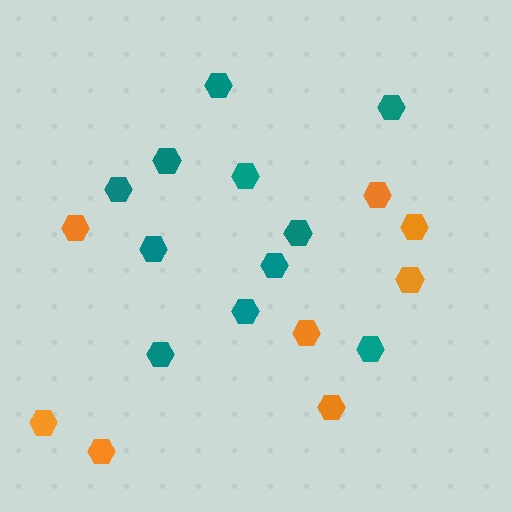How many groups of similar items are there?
There are 2 groups: one group of teal hexagons (11) and one group of orange hexagons (8).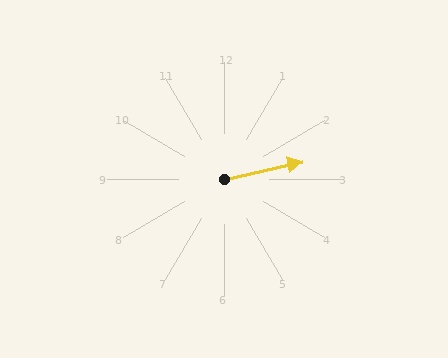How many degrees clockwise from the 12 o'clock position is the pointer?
Approximately 77 degrees.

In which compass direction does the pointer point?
East.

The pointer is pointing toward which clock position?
Roughly 3 o'clock.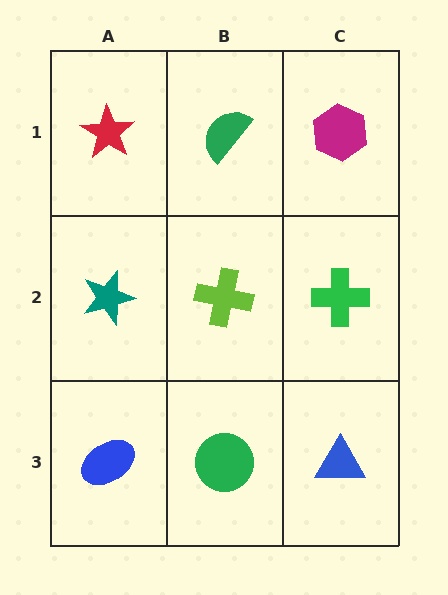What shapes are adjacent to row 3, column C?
A green cross (row 2, column C), a green circle (row 3, column B).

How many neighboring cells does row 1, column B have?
3.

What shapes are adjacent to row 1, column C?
A green cross (row 2, column C), a green semicircle (row 1, column B).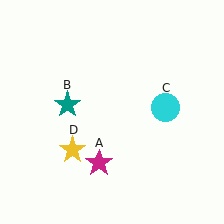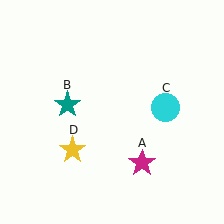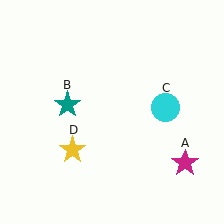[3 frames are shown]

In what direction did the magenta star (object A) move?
The magenta star (object A) moved right.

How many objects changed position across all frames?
1 object changed position: magenta star (object A).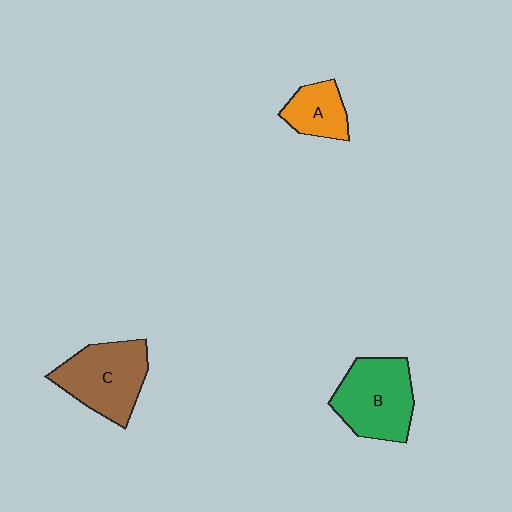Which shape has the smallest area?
Shape A (orange).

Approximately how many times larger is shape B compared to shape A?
Approximately 1.9 times.